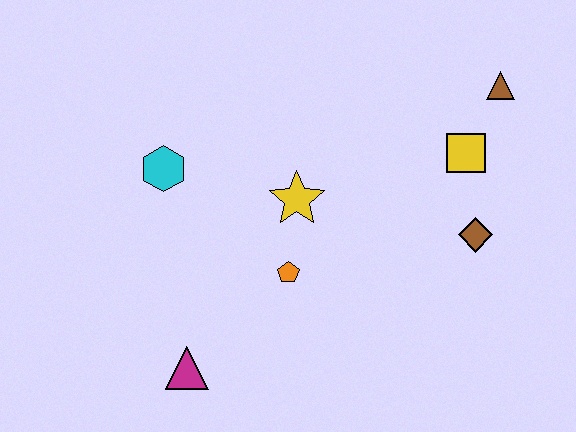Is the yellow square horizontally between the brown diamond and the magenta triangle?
Yes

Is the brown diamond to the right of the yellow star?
Yes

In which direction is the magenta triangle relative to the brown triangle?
The magenta triangle is to the left of the brown triangle.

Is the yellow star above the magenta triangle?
Yes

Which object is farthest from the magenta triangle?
The brown triangle is farthest from the magenta triangle.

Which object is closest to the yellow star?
The orange pentagon is closest to the yellow star.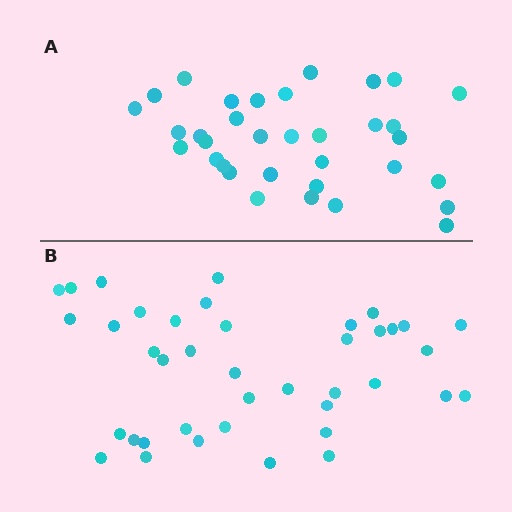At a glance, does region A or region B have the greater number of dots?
Region B (the bottom region) has more dots.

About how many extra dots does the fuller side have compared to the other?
Region B has about 6 more dots than region A.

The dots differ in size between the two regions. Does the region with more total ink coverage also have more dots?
No. Region A has more total ink coverage because its dots are larger, but region B actually contains more individual dots. Total area can be misleading — the number of items is what matters here.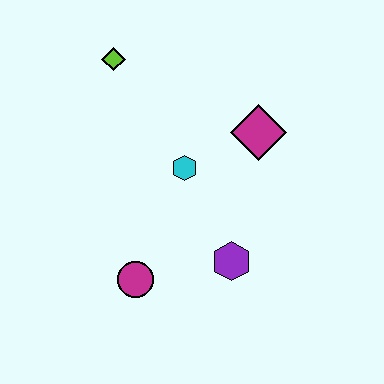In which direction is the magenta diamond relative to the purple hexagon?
The magenta diamond is above the purple hexagon.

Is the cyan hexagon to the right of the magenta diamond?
No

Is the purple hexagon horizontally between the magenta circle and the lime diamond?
No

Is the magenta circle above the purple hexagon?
No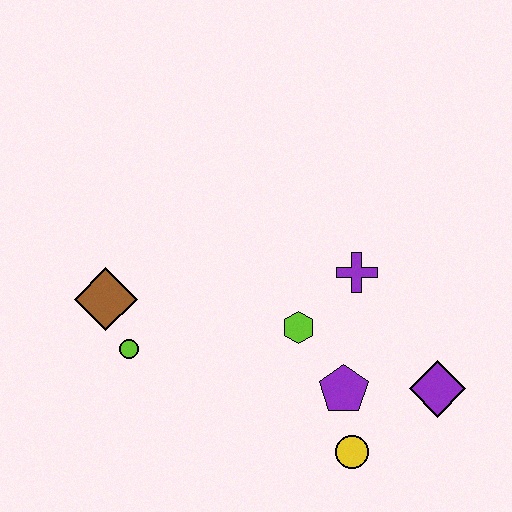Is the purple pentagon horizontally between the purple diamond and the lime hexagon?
Yes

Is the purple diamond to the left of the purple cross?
No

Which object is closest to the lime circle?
The brown diamond is closest to the lime circle.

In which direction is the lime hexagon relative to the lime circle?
The lime hexagon is to the right of the lime circle.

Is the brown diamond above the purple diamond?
Yes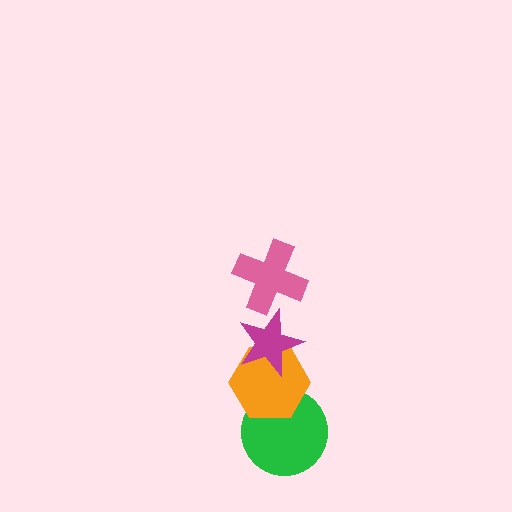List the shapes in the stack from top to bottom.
From top to bottom: the pink cross, the magenta star, the orange hexagon, the green circle.